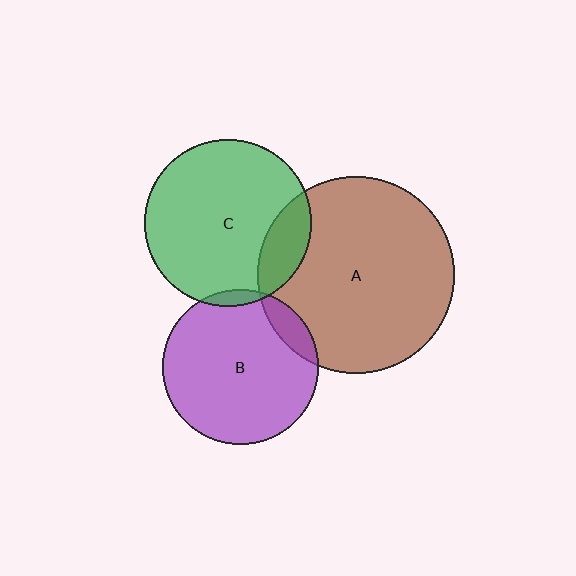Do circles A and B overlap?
Yes.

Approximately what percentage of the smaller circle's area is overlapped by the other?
Approximately 10%.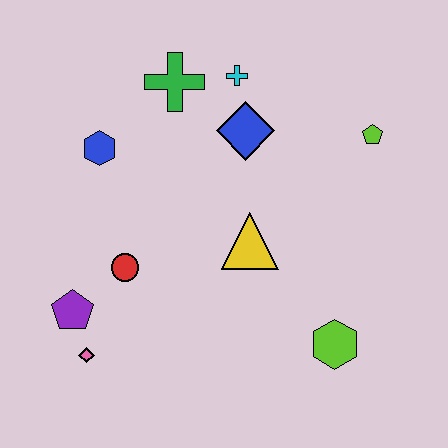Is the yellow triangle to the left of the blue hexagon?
No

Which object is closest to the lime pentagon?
The blue diamond is closest to the lime pentagon.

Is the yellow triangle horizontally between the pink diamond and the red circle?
No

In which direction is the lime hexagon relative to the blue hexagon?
The lime hexagon is to the right of the blue hexagon.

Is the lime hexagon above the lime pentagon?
No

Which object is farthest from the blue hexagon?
The lime hexagon is farthest from the blue hexagon.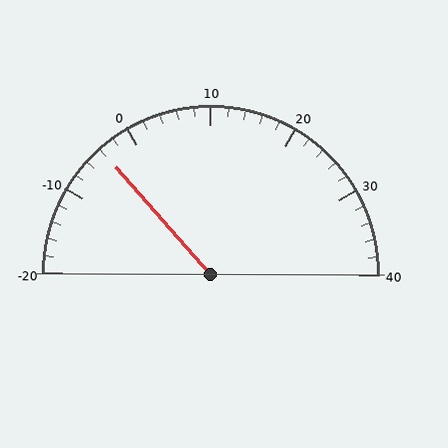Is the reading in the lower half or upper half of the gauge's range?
The reading is in the lower half of the range (-20 to 40).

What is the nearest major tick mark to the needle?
The nearest major tick mark is 0.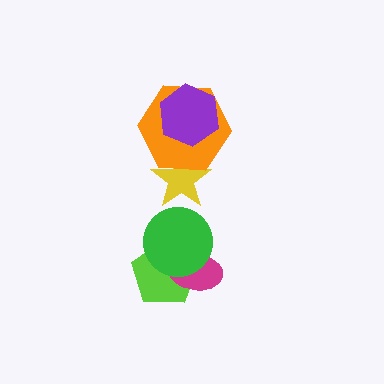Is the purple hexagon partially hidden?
No, no other shape covers it.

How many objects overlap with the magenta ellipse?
2 objects overlap with the magenta ellipse.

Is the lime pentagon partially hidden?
Yes, it is partially covered by another shape.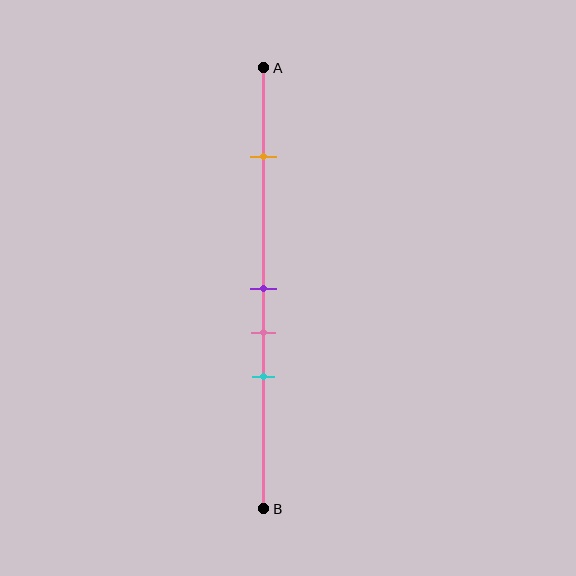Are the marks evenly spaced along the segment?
No, the marks are not evenly spaced.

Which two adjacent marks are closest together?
The purple and pink marks are the closest adjacent pair.